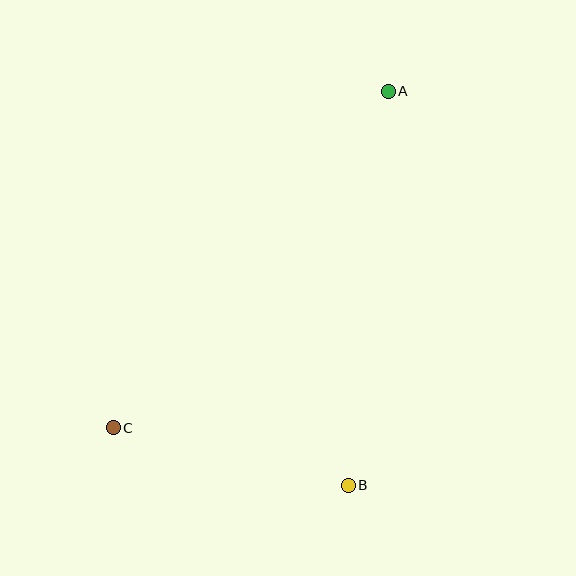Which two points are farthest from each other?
Points A and C are farthest from each other.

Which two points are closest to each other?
Points B and C are closest to each other.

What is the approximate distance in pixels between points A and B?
The distance between A and B is approximately 396 pixels.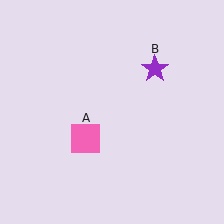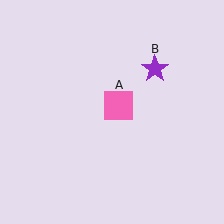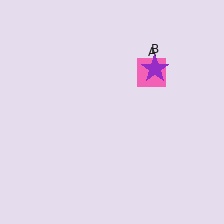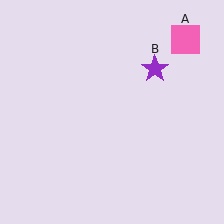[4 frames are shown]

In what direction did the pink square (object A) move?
The pink square (object A) moved up and to the right.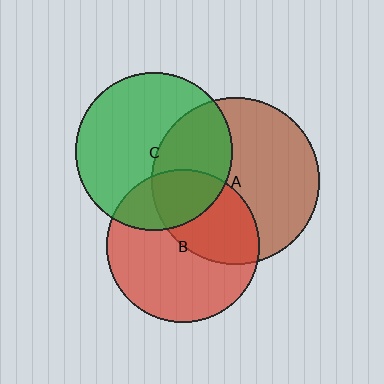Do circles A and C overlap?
Yes.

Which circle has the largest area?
Circle A (brown).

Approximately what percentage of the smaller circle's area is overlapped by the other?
Approximately 40%.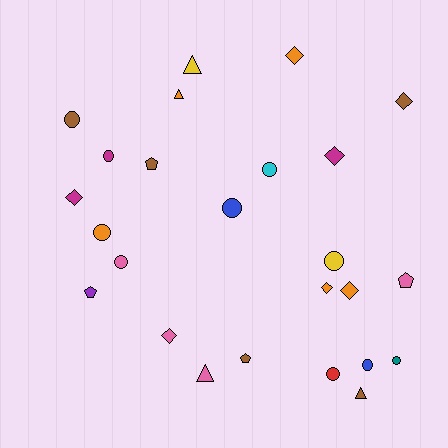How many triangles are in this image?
There are 4 triangles.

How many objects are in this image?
There are 25 objects.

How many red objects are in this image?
There is 1 red object.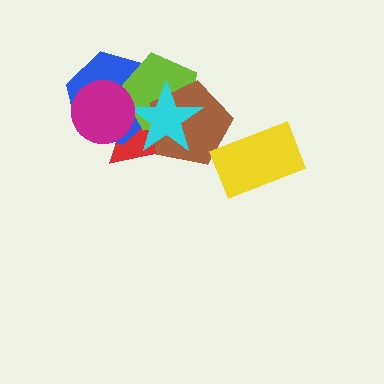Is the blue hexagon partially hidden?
Yes, it is partially covered by another shape.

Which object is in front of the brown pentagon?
The cyan star is in front of the brown pentagon.